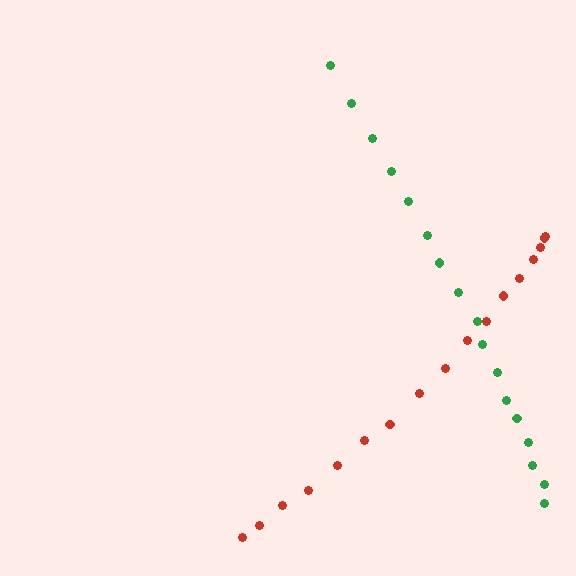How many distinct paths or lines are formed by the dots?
There are 2 distinct paths.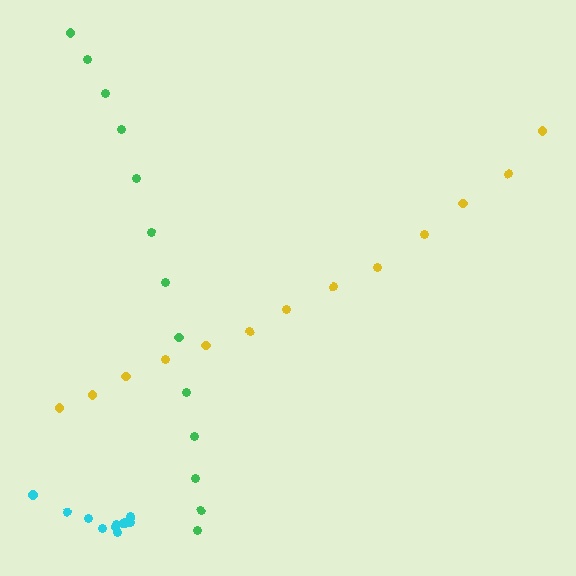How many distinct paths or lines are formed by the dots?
There are 3 distinct paths.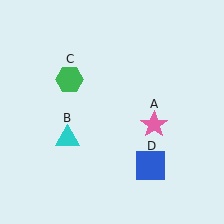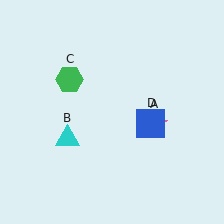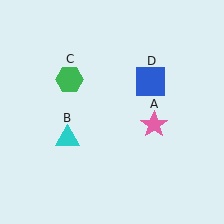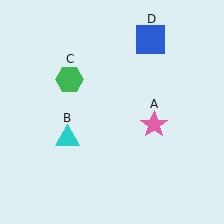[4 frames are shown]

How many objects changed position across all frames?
1 object changed position: blue square (object D).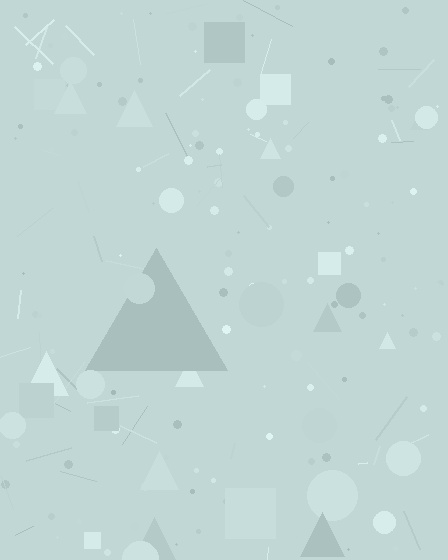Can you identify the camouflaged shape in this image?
The camouflaged shape is a triangle.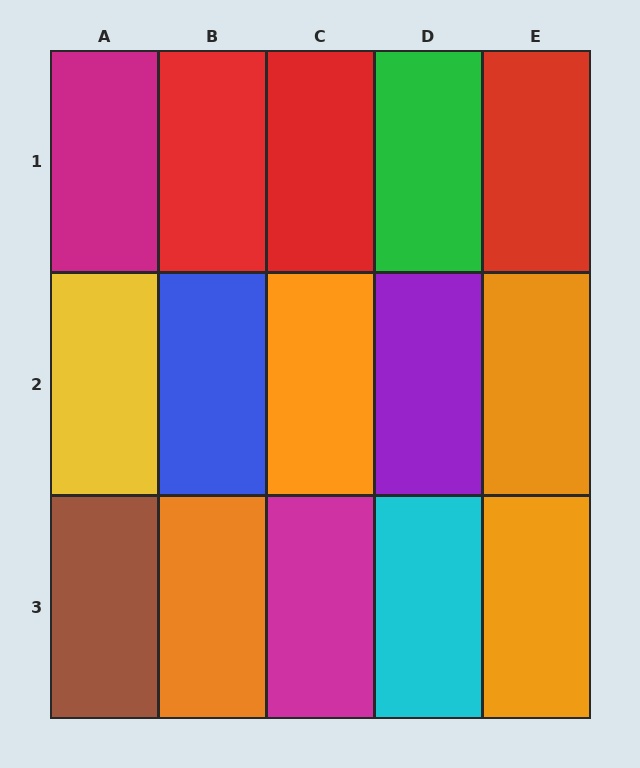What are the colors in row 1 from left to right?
Magenta, red, red, green, red.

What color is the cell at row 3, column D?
Cyan.